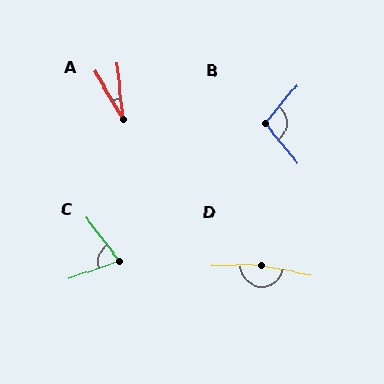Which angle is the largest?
D, at approximately 167 degrees.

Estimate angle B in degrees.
Approximately 100 degrees.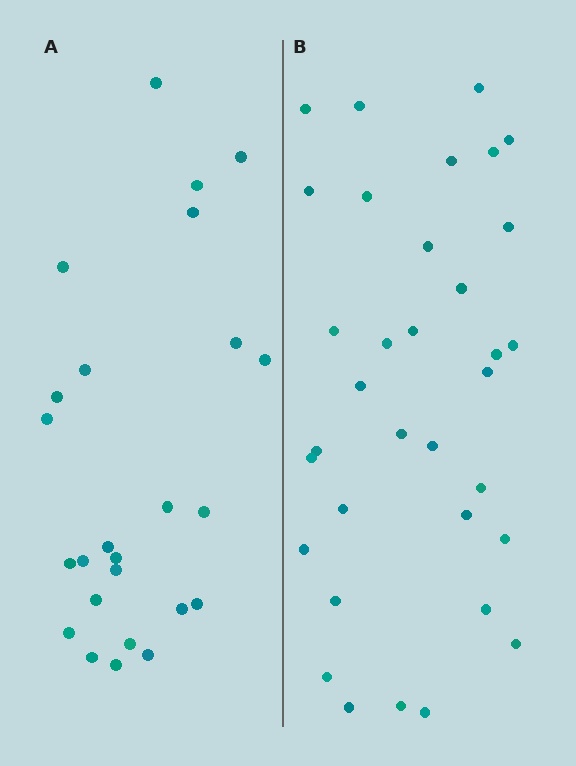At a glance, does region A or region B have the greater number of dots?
Region B (the right region) has more dots.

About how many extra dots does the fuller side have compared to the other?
Region B has roughly 8 or so more dots than region A.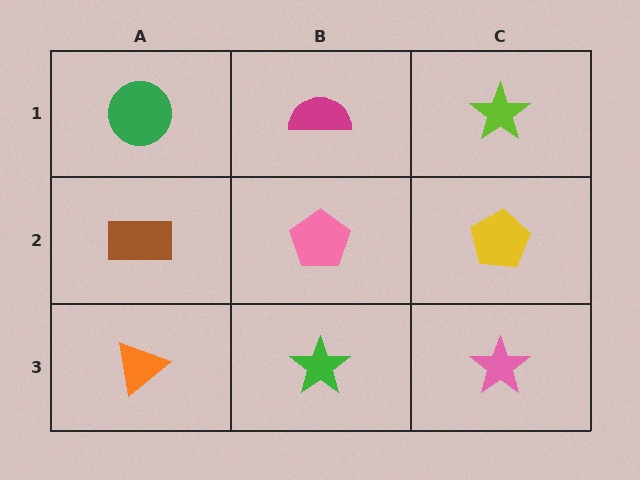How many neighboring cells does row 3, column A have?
2.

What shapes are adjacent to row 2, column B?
A magenta semicircle (row 1, column B), a green star (row 3, column B), a brown rectangle (row 2, column A), a yellow pentagon (row 2, column C).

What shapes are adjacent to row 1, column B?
A pink pentagon (row 2, column B), a green circle (row 1, column A), a lime star (row 1, column C).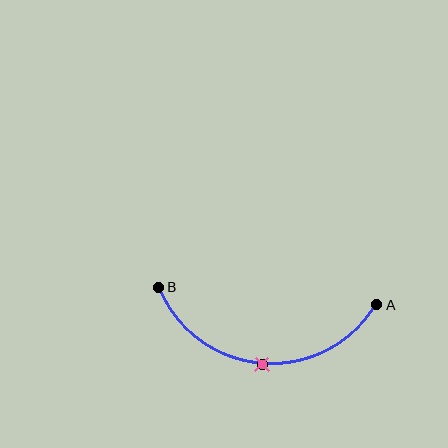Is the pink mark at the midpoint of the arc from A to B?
Yes. The pink mark lies on the arc at equal arc-length from both A and B — it is the arc midpoint.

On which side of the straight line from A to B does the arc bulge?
The arc bulges below the straight line connecting A and B.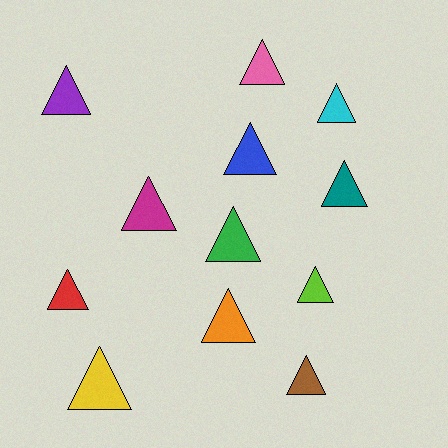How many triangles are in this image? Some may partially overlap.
There are 12 triangles.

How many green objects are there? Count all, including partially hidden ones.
There is 1 green object.